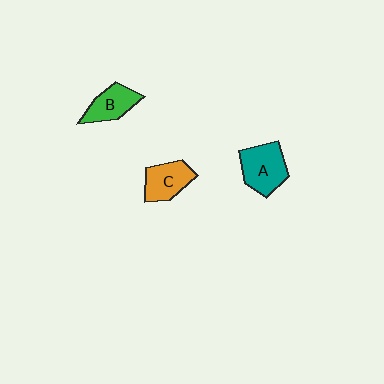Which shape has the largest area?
Shape A (teal).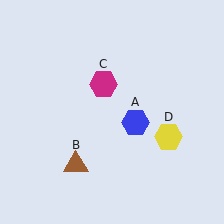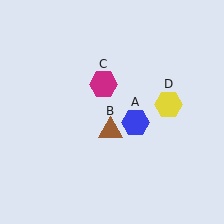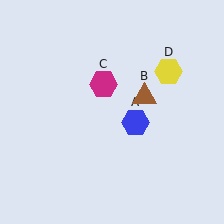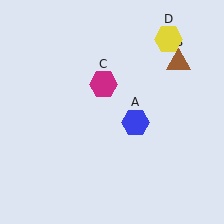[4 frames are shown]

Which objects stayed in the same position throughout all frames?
Blue hexagon (object A) and magenta hexagon (object C) remained stationary.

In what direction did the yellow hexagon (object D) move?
The yellow hexagon (object D) moved up.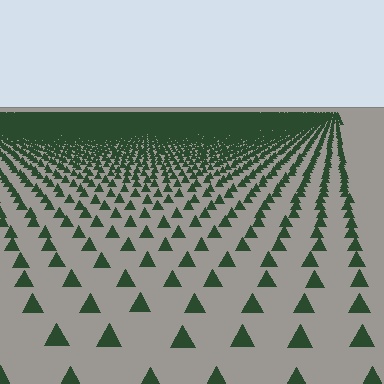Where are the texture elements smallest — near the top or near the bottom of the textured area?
Near the top.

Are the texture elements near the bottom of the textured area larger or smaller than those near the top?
Larger. Near the bottom, elements are closer to the viewer and appear at a bigger on-screen size.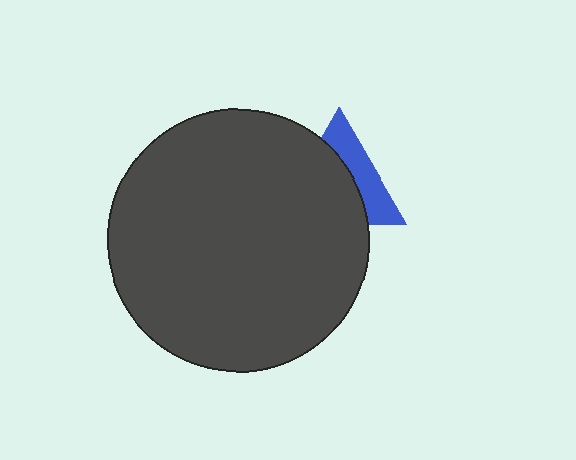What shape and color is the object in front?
The object in front is a dark gray circle.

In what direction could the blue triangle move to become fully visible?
The blue triangle could move right. That would shift it out from behind the dark gray circle entirely.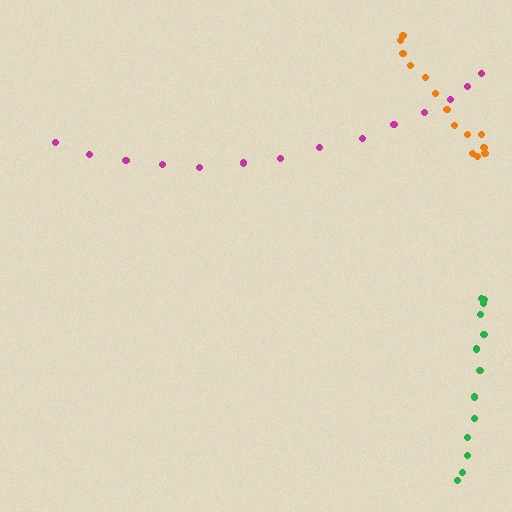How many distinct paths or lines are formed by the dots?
There are 3 distinct paths.